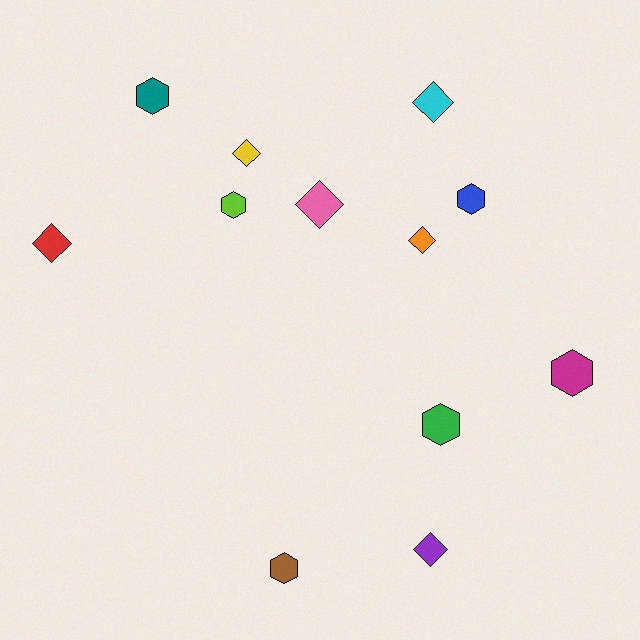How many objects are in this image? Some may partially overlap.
There are 12 objects.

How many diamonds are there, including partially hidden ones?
There are 6 diamonds.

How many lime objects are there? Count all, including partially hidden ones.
There is 1 lime object.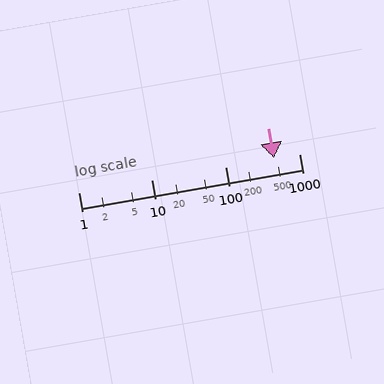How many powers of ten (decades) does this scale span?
The scale spans 3 decades, from 1 to 1000.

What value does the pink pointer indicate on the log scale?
The pointer indicates approximately 450.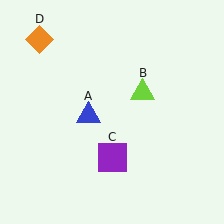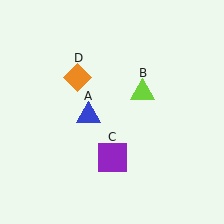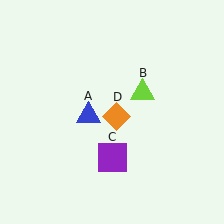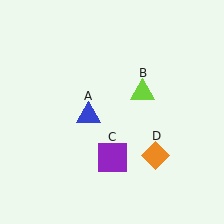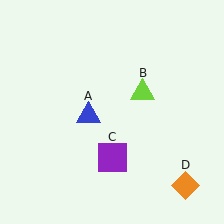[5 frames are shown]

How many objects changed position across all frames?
1 object changed position: orange diamond (object D).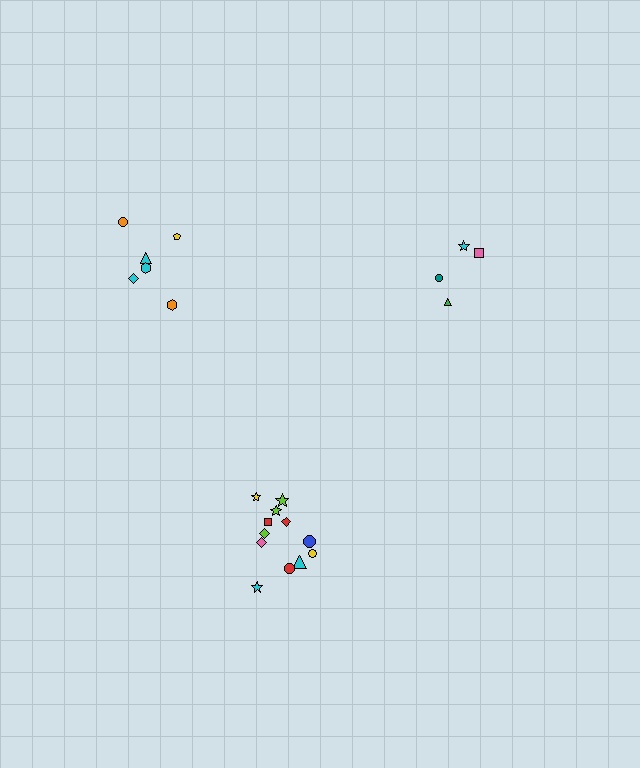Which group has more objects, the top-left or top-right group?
The top-left group.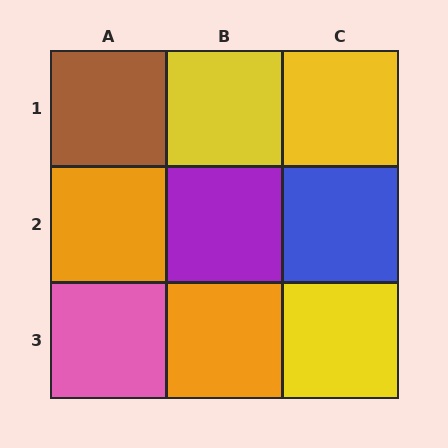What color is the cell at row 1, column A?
Brown.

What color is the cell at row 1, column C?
Yellow.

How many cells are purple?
1 cell is purple.